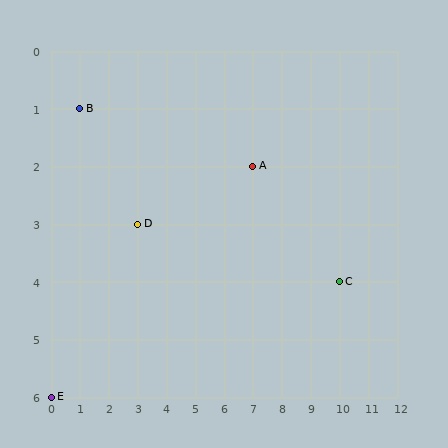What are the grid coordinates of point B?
Point B is at grid coordinates (1, 1).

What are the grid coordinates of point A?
Point A is at grid coordinates (7, 2).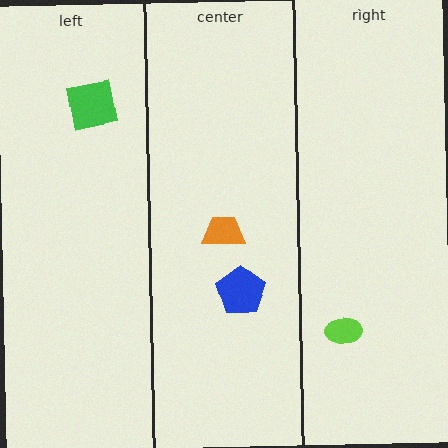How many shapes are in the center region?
2.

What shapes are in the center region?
The blue pentagon, the orange trapezoid.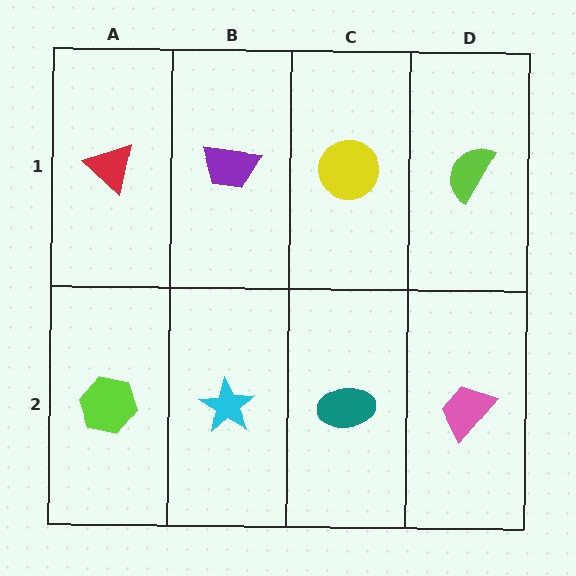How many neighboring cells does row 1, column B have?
3.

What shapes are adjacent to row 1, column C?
A teal ellipse (row 2, column C), a purple trapezoid (row 1, column B), a lime semicircle (row 1, column D).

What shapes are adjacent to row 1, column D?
A pink trapezoid (row 2, column D), a yellow circle (row 1, column C).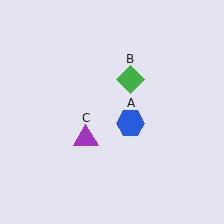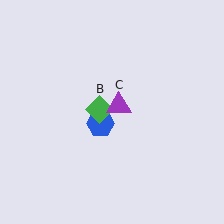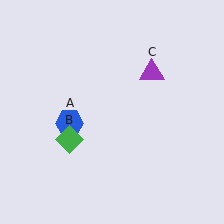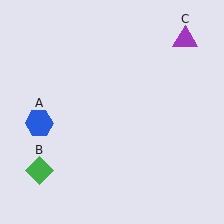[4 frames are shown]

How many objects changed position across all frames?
3 objects changed position: blue hexagon (object A), green diamond (object B), purple triangle (object C).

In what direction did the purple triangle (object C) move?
The purple triangle (object C) moved up and to the right.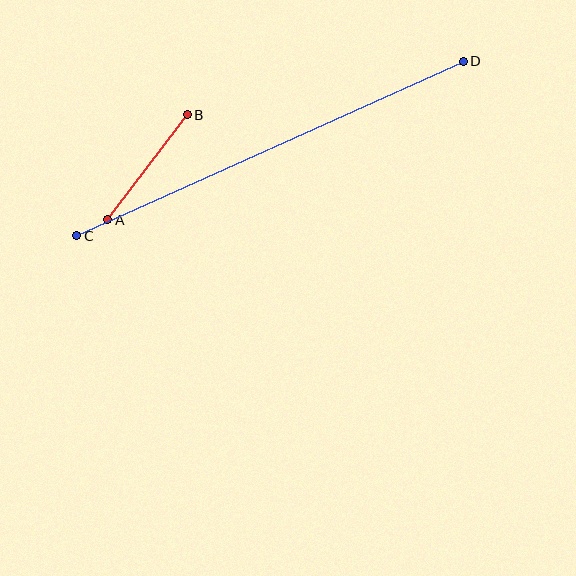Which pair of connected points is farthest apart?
Points C and D are farthest apart.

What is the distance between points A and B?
The distance is approximately 132 pixels.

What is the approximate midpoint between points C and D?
The midpoint is at approximately (270, 149) pixels.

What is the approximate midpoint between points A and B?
The midpoint is at approximately (148, 167) pixels.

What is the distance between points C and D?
The distance is approximately 424 pixels.